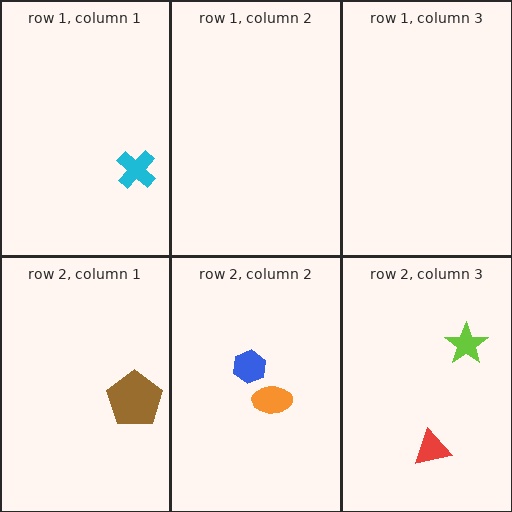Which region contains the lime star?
The row 2, column 3 region.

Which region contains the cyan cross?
The row 1, column 1 region.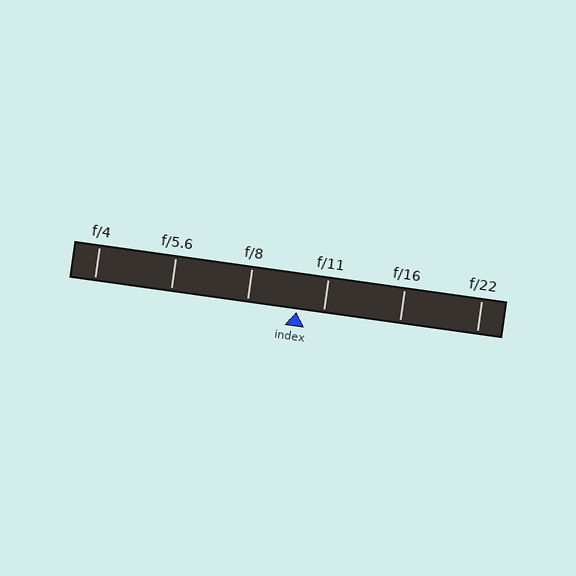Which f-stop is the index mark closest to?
The index mark is closest to f/11.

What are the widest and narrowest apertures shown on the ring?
The widest aperture shown is f/4 and the narrowest is f/22.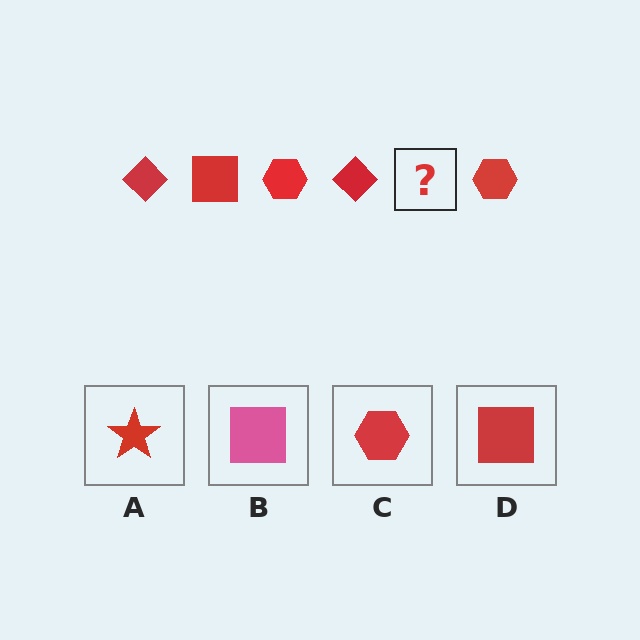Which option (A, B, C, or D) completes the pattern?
D.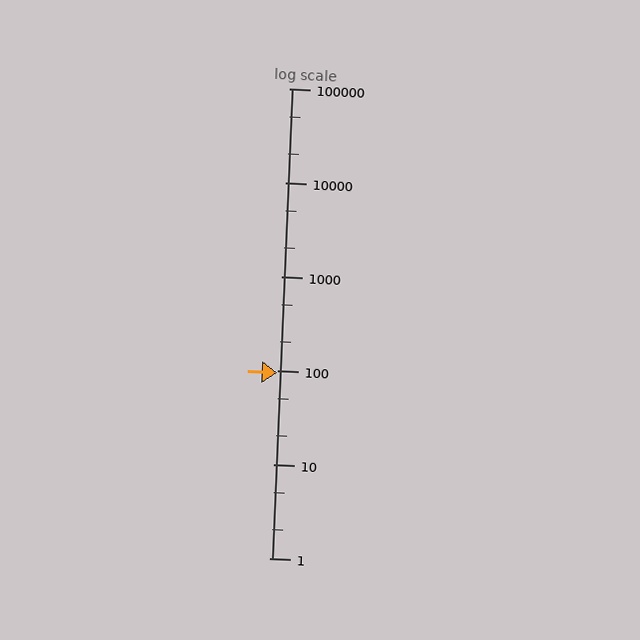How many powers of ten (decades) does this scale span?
The scale spans 5 decades, from 1 to 100000.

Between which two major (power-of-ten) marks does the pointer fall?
The pointer is between 10 and 100.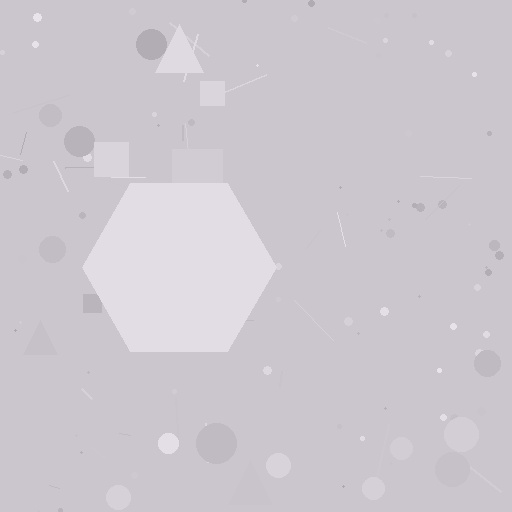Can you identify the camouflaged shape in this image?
The camouflaged shape is a hexagon.